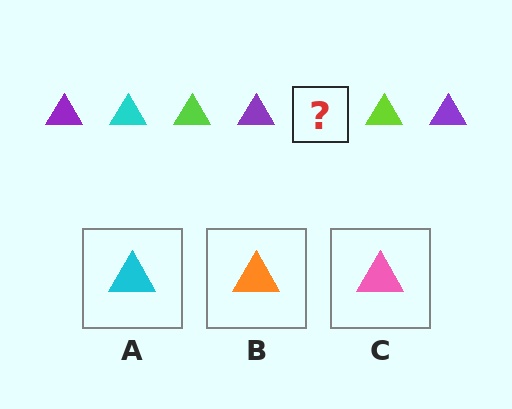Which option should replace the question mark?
Option A.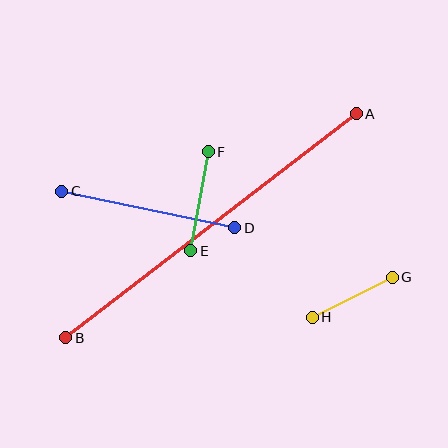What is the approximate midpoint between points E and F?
The midpoint is at approximately (200, 201) pixels.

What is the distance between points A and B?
The distance is approximately 367 pixels.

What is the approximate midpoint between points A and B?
The midpoint is at approximately (211, 226) pixels.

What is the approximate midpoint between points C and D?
The midpoint is at approximately (148, 209) pixels.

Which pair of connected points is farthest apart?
Points A and B are farthest apart.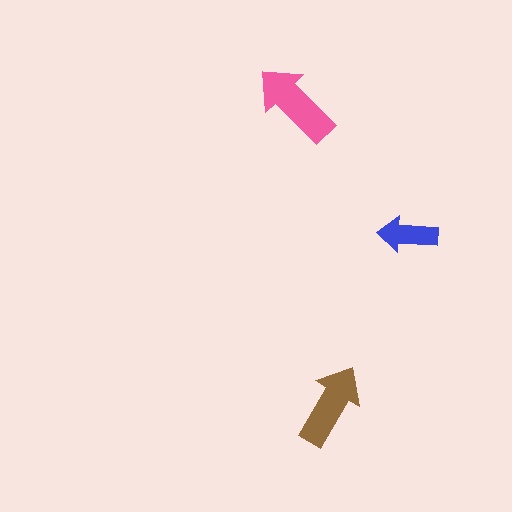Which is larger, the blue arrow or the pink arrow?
The pink one.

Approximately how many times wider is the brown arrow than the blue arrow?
About 1.5 times wider.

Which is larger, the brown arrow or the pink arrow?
The pink one.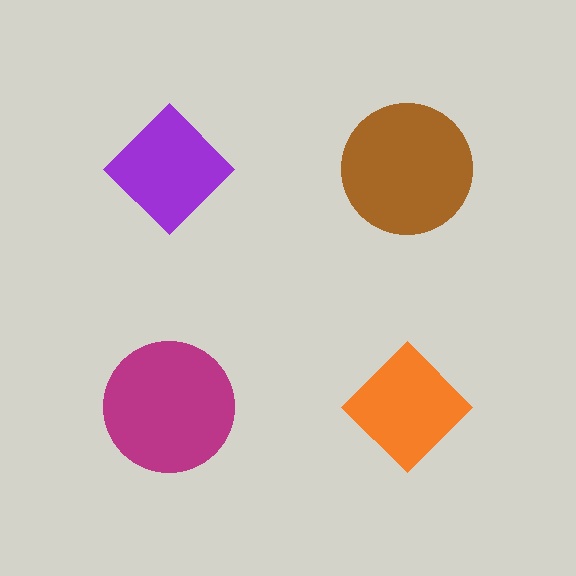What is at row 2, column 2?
An orange diamond.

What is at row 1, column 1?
A purple diamond.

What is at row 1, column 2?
A brown circle.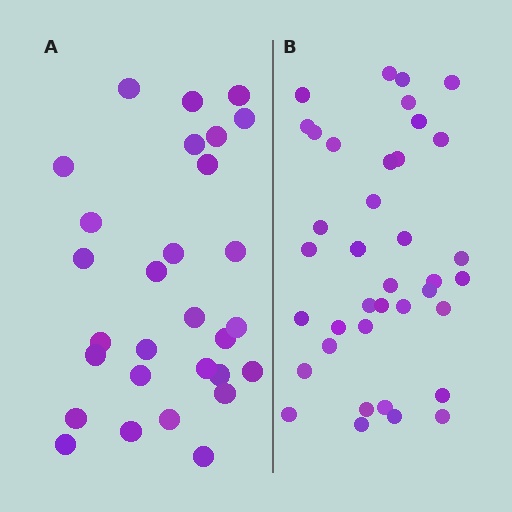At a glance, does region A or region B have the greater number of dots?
Region B (the right region) has more dots.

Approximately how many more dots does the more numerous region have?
Region B has roughly 8 or so more dots than region A.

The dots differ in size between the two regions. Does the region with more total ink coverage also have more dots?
No. Region A has more total ink coverage because its dots are larger, but region B actually contains more individual dots. Total area can be misleading — the number of items is what matters here.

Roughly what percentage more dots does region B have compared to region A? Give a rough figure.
About 30% more.